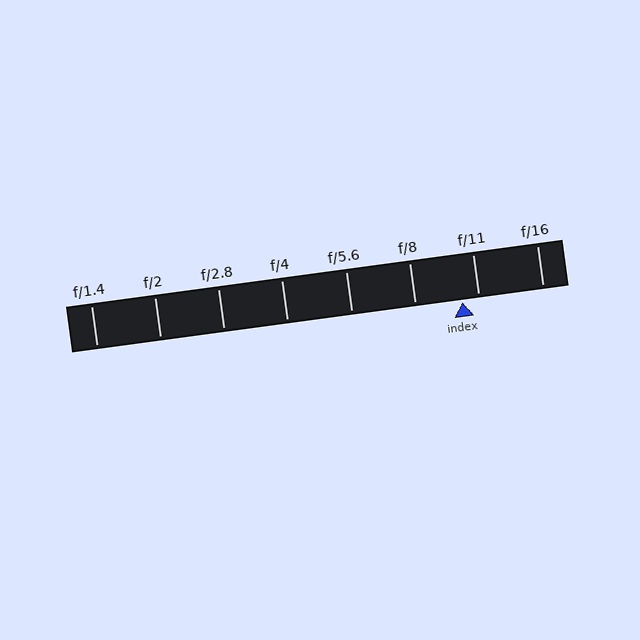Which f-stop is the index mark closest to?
The index mark is closest to f/11.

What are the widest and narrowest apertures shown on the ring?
The widest aperture shown is f/1.4 and the narrowest is f/16.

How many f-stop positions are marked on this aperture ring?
There are 8 f-stop positions marked.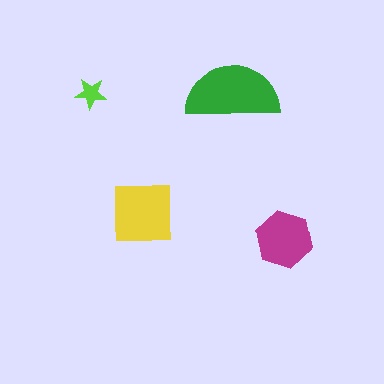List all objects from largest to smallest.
The green semicircle, the yellow square, the magenta hexagon, the lime star.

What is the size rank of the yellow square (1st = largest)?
2nd.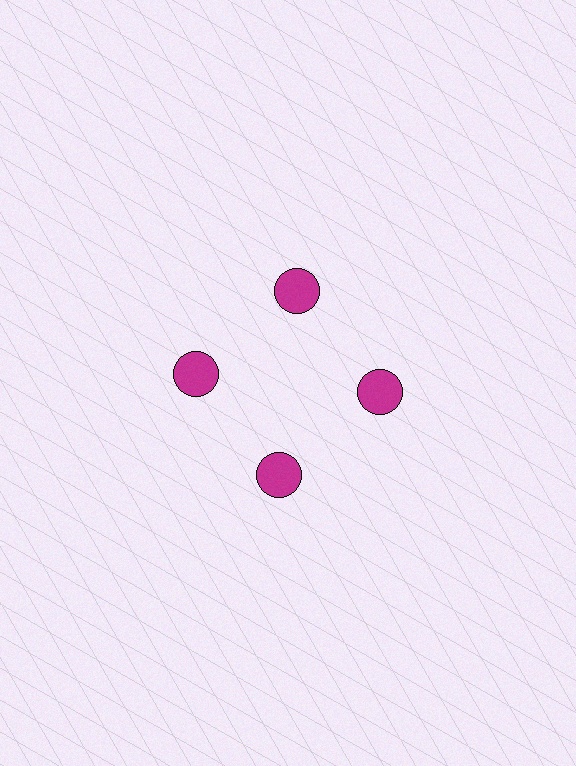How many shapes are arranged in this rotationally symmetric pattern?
There are 4 shapes, arranged in 4 groups of 1.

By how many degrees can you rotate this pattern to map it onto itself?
The pattern maps onto itself every 90 degrees of rotation.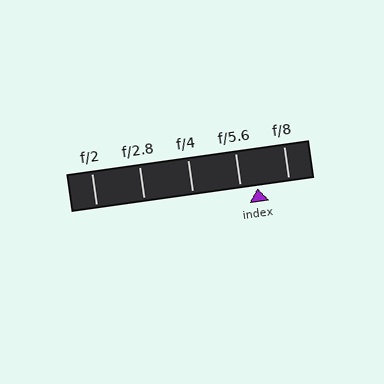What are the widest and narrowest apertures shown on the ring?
The widest aperture shown is f/2 and the narrowest is f/8.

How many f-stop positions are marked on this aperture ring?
There are 5 f-stop positions marked.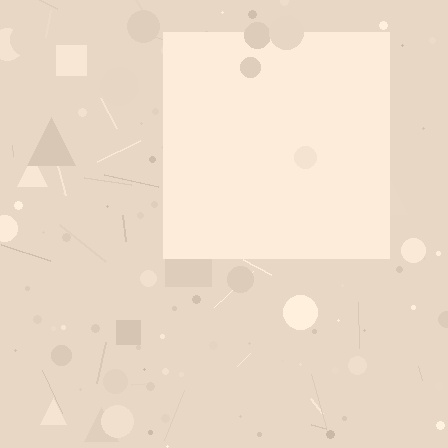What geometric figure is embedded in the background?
A square is embedded in the background.